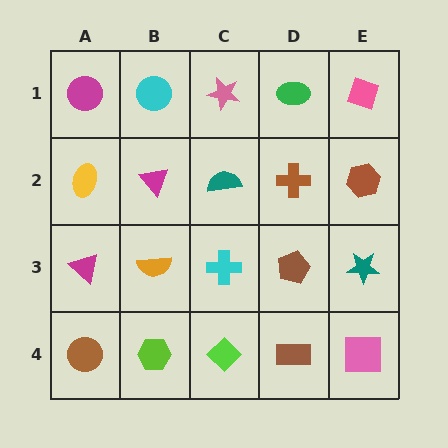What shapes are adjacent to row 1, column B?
A magenta triangle (row 2, column B), a magenta circle (row 1, column A), a pink star (row 1, column C).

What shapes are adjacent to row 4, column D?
A brown pentagon (row 3, column D), a lime diamond (row 4, column C), a pink square (row 4, column E).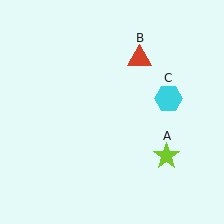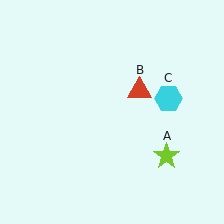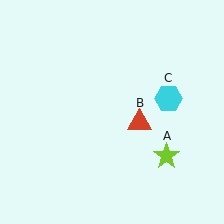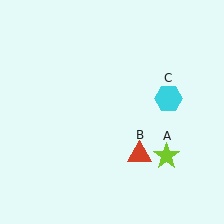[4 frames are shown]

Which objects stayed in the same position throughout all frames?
Lime star (object A) and cyan hexagon (object C) remained stationary.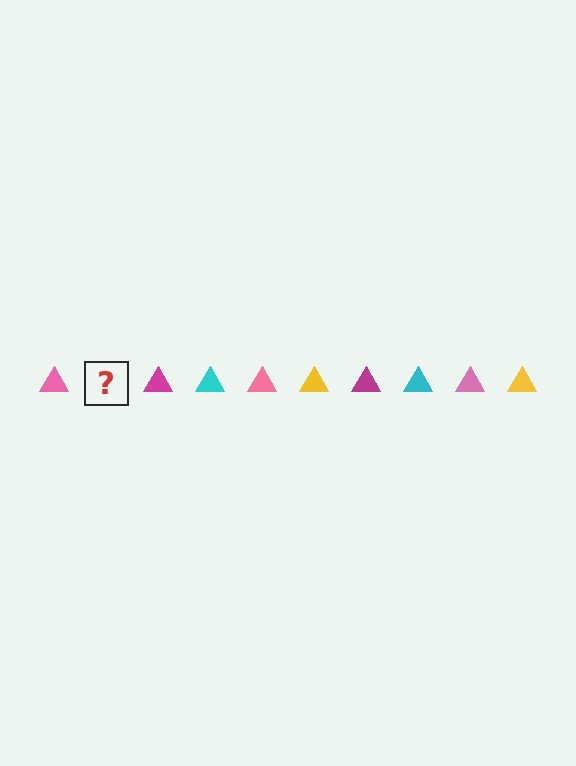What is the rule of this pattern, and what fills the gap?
The rule is that the pattern cycles through pink, yellow, magenta, cyan triangles. The gap should be filled with a yellow triangle.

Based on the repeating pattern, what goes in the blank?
The blank should be a yellow triangle.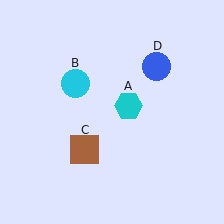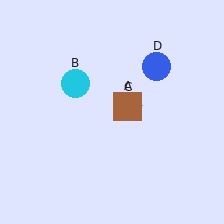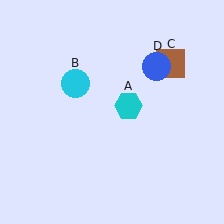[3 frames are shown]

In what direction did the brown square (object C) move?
The brown square (object C) moved up and to the right.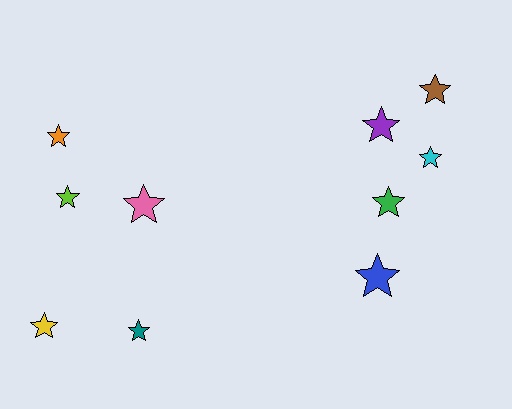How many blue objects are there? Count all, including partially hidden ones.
There is 1 blue object.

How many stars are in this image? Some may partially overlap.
There are 10 stars.